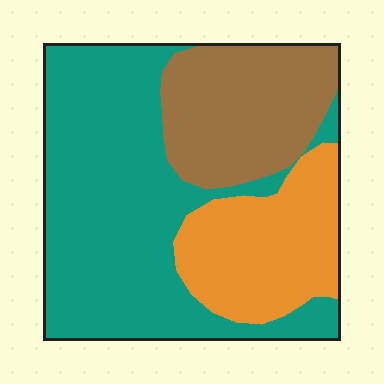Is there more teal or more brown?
Teal.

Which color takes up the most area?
Teal, at roughly 55%.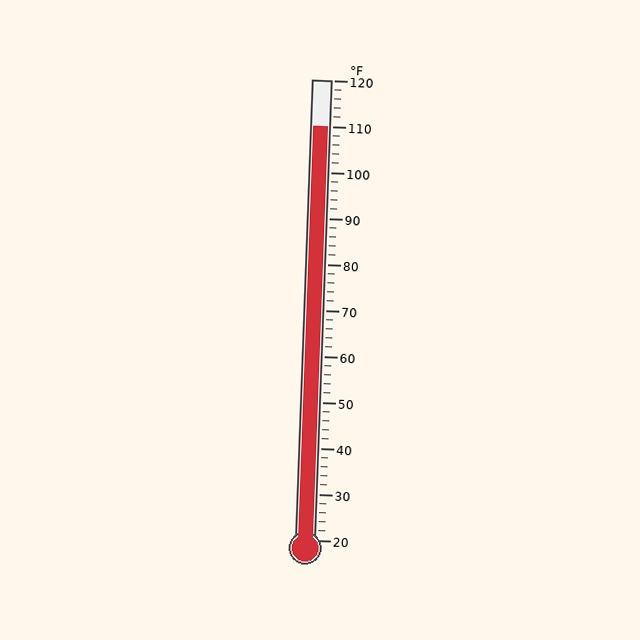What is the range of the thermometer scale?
The thermometer scale ranges from 20°F to 120°F.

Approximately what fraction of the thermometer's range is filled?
The thermometer is filled to approximately 90% of its range.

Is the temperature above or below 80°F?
The temperature is above 80°F.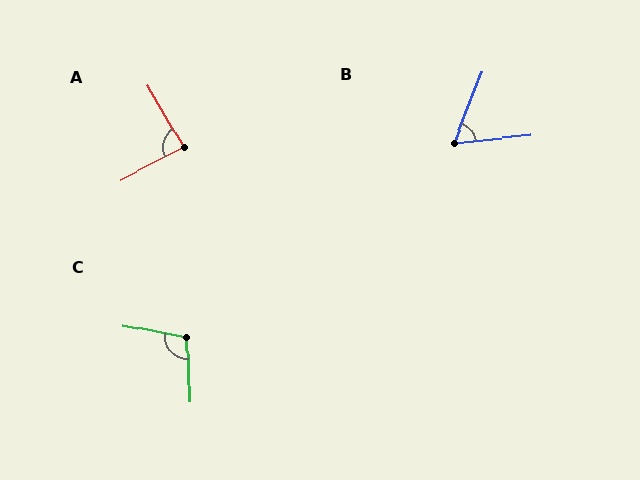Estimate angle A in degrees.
Approximately 87 degrees.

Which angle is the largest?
C, at approximately 103 degrees.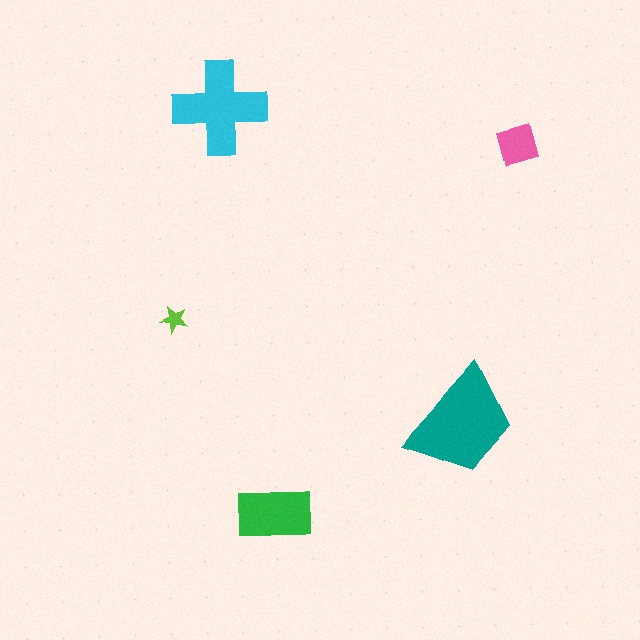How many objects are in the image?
There are 5 objects in the image.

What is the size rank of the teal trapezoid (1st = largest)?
1st.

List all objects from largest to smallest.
The teal trapezoid, the cyan cross, the green rectangle, the pink diamond, the lime star.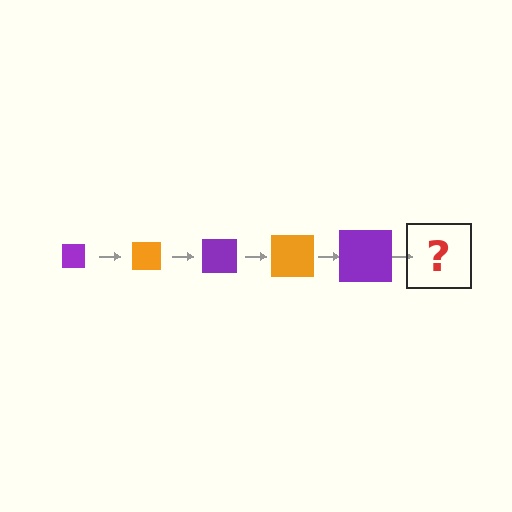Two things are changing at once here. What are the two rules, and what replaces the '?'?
The two rules are that the square grows larger each step and the color cycles through purple and orange. The '?' should be an orange square, larger than the previous one.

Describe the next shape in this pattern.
It should be an orange square, larger than the previous one.